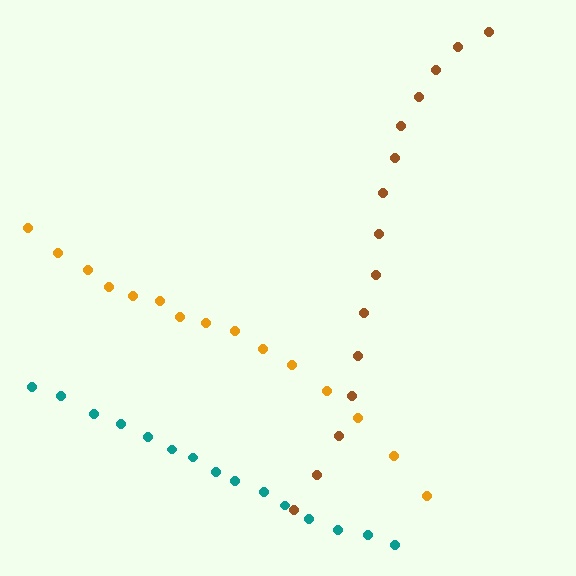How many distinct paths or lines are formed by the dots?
There are 3 distinct paths.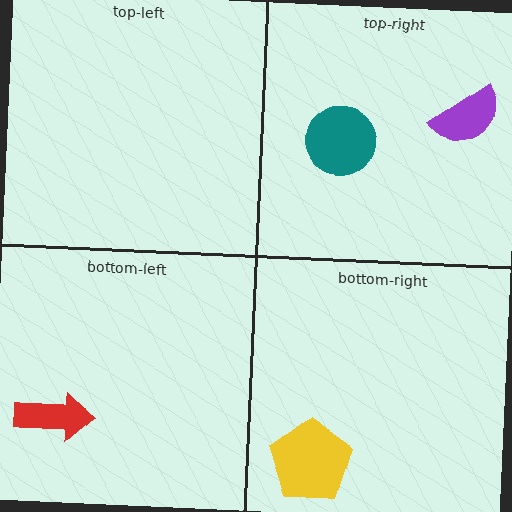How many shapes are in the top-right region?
2.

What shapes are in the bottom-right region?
The yellow pentagon.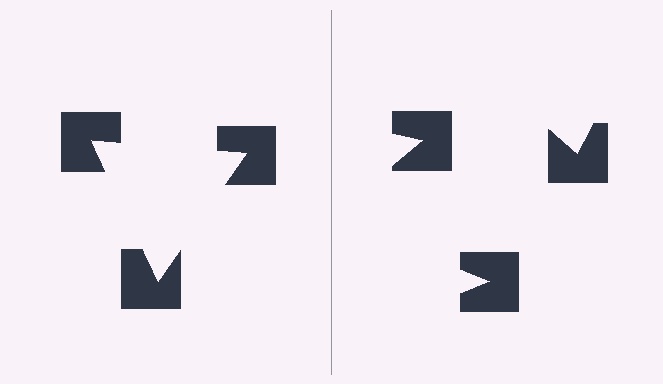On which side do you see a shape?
An illusory triangle appears on the left side. On the right side the wedge cuts are rotated, so no coherent shape forms.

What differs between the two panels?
The notched squares are positioned identically on both sides; only the wedge orientations differ. On the left they align to a triangle; on the right they are misaligned.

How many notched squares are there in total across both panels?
6 — 3 on each side.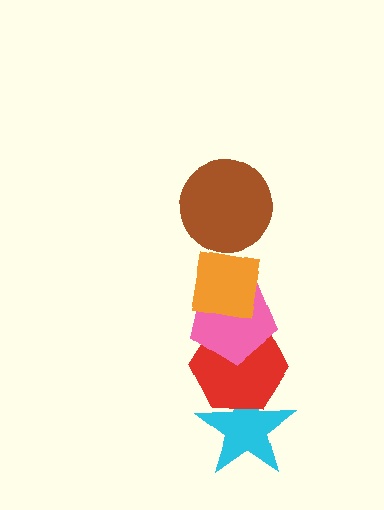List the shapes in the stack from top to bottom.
From top to bottom: the brown circle, the orange square, the pink pentagon, the red hexagon, the cyan star.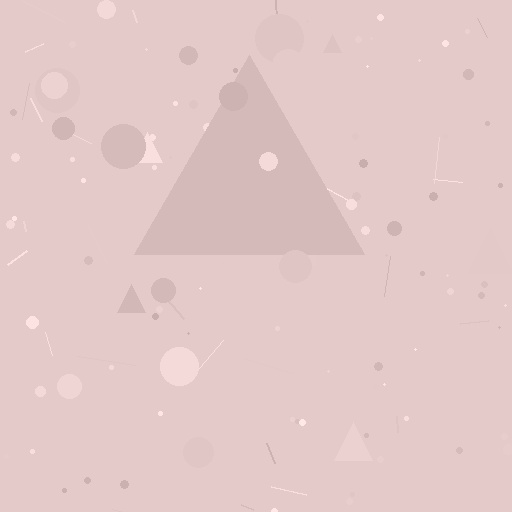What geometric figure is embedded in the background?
A triangle is embedded in the background.